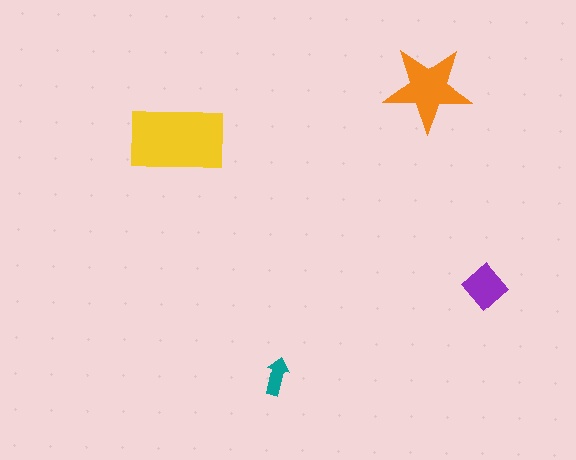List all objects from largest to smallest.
The yellow rectangle, the orange star, the purple diamond, the teal arrow.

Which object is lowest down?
The teal arrow is bottommost.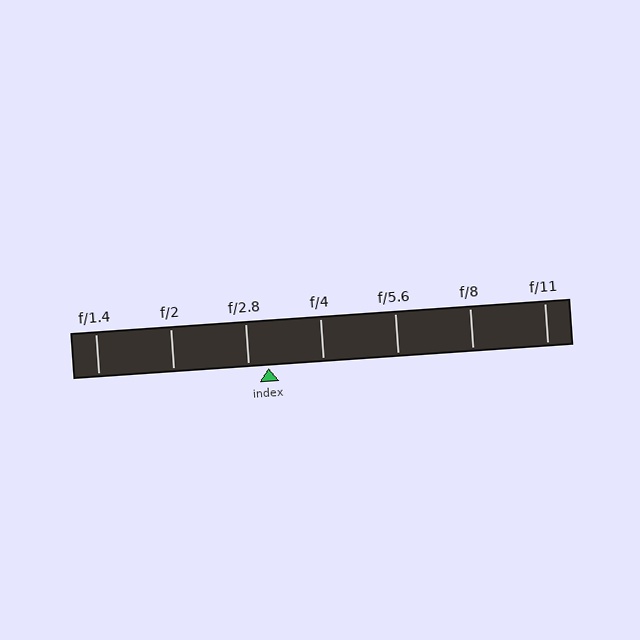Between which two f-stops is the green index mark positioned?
The index mark is between f/2.8 and f/4.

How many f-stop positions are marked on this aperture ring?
There are 7 f-stop positions marked.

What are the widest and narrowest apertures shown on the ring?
The widest aperture shown is f/1.4 and the narrowest is f/11.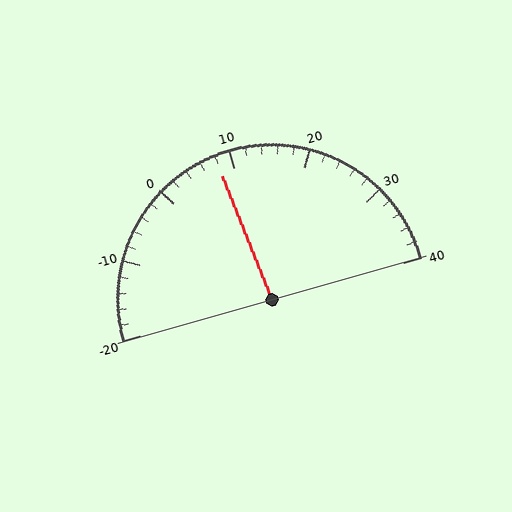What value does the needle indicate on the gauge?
The needle indicates approximately 8.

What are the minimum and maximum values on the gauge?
The gauge ranges from -20 to 40.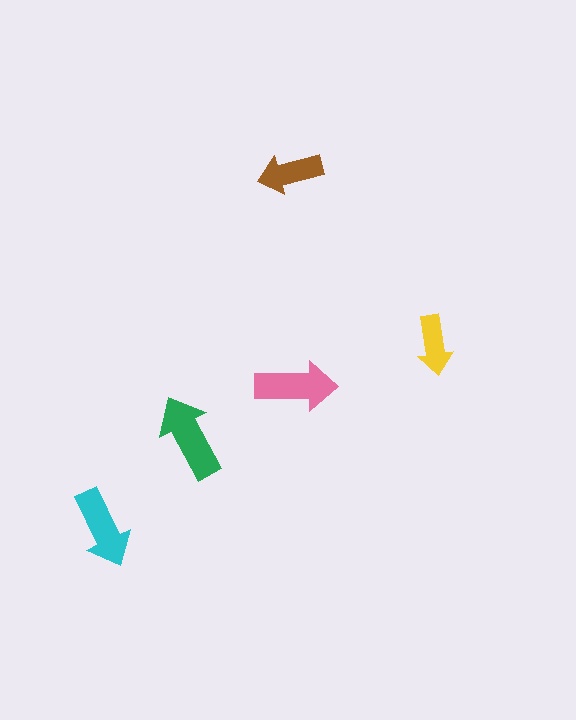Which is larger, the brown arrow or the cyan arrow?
The cyan one.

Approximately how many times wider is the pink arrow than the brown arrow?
About 1.5 times wider.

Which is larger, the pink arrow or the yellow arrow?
The pink one.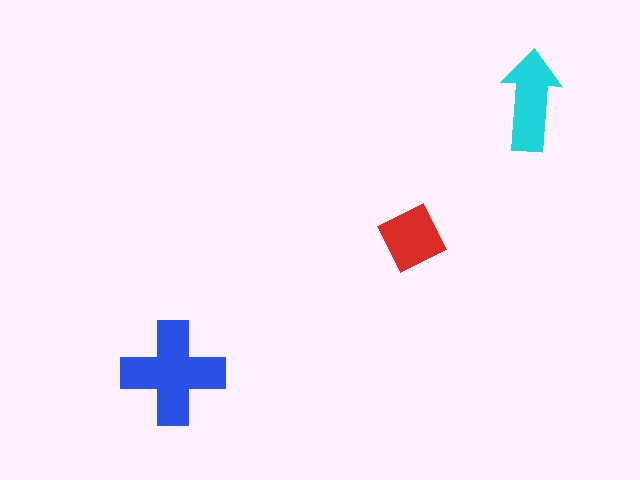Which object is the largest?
The blue cross.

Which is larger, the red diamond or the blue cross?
The blue cross.